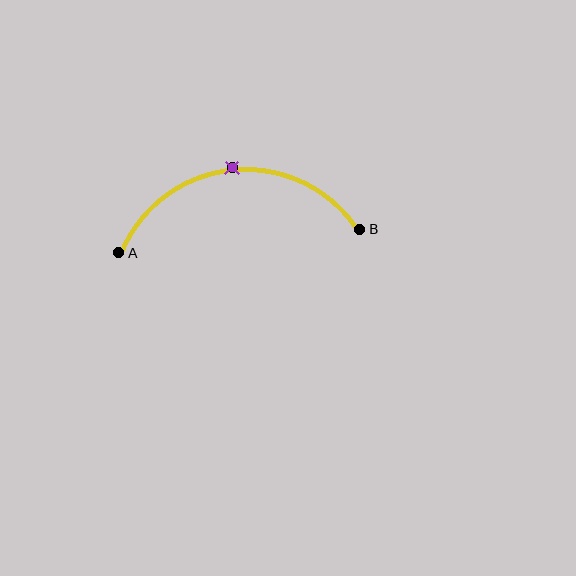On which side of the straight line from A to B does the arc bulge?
The arc bulges above the straight line connecting A and B.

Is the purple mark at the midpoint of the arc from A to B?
Yes. The purple mark lies on the arc at equal arc-length from both A and B — it is the arc midpoint.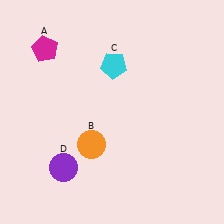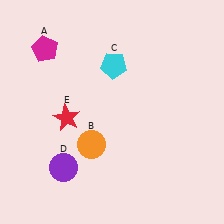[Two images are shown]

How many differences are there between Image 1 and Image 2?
There is 1 difference between the two images.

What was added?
A red star (E) was added in Image 2.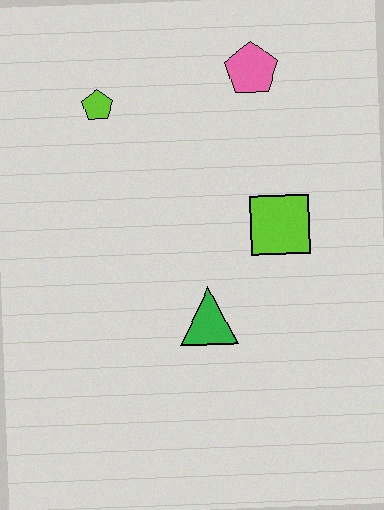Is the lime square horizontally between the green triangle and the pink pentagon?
No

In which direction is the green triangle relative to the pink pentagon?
The green triangle is below the pink pentagon.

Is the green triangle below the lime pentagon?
Yes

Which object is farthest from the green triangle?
The pink pentagon is farthest from the green triangle.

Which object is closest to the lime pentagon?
The pink pentagon is closest to the lime pentagon.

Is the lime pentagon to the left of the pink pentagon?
Yes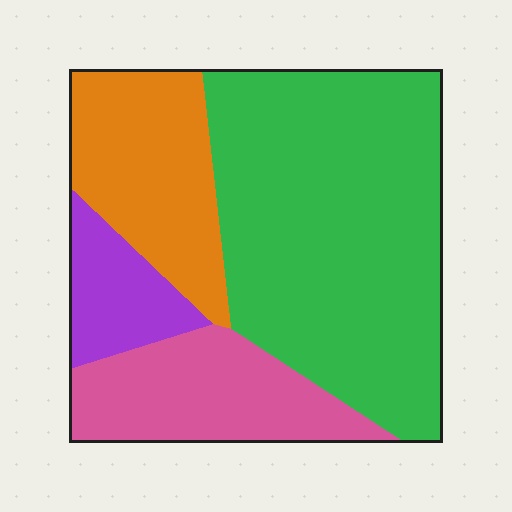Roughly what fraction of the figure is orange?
Orange covers 20% of the figure.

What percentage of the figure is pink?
Pink takes up about one fifth (1/5) of the figure.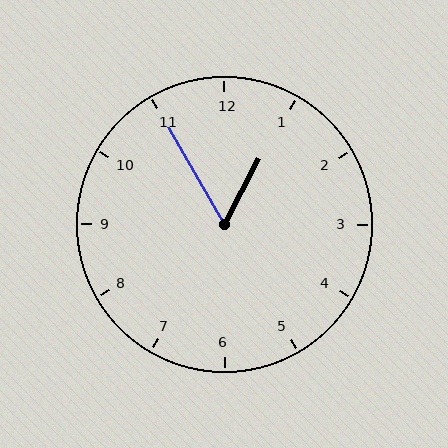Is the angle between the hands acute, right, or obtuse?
It is acute.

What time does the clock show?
12:55.